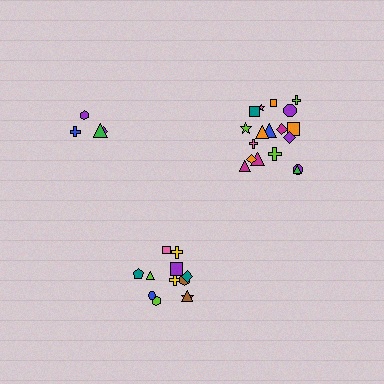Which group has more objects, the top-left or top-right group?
The top-right group.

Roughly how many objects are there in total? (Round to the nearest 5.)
Roughly 35 objects in total.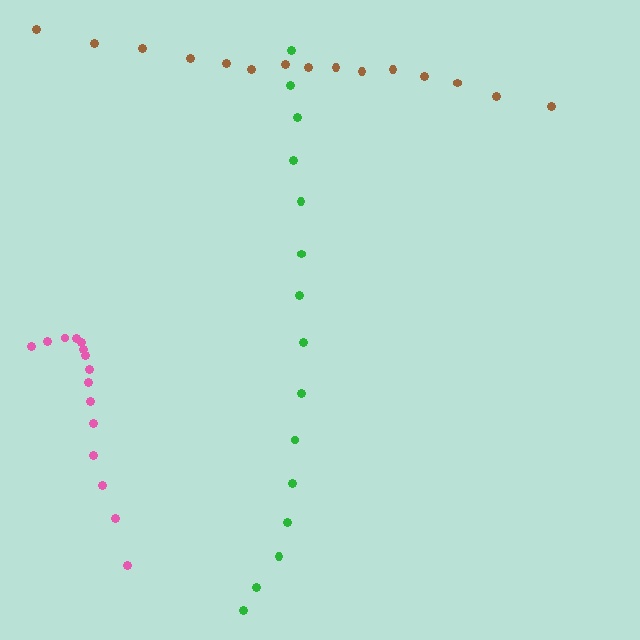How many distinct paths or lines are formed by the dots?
There are 3 distinct paths.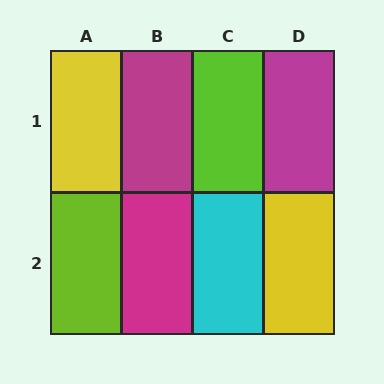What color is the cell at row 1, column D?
Magenta.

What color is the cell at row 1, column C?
Lime.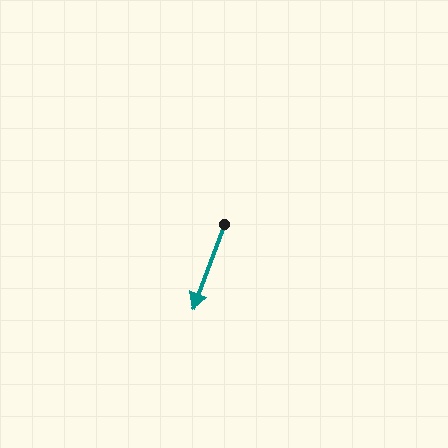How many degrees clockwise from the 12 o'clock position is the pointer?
Approximately 200 degrees.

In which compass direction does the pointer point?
South.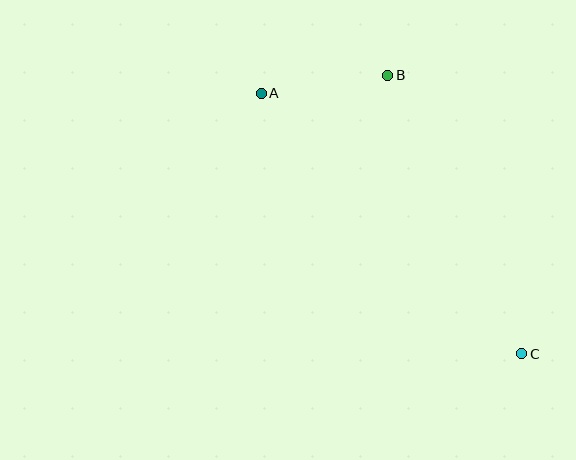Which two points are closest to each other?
Points A and B are closest to each other.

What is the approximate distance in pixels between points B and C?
The distance between B and C is approximately 309 pixels.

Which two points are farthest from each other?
Points A and C are farthest from each other.